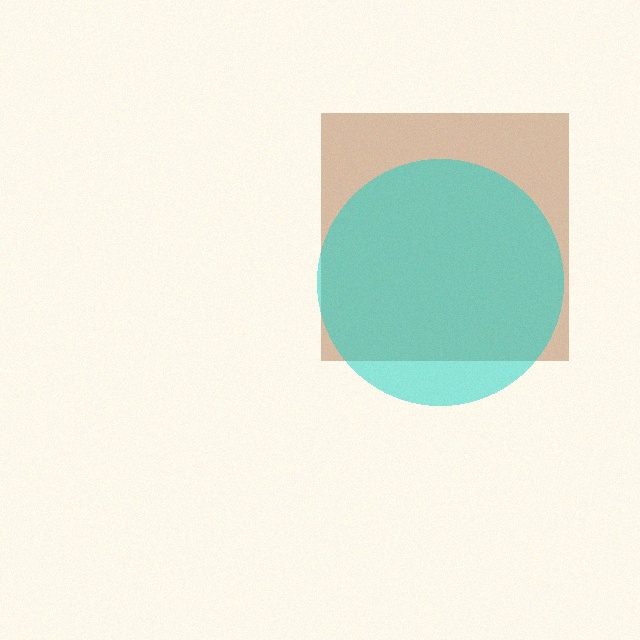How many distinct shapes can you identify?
There are 2 distinct shapes: a brown square, a cyan circle.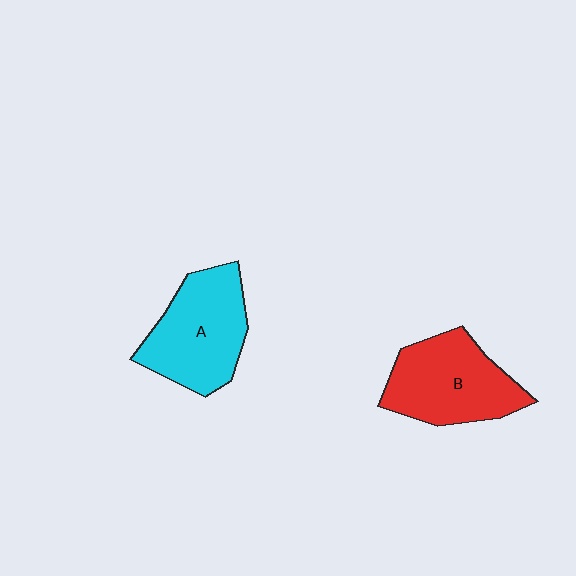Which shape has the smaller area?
Shape B (red).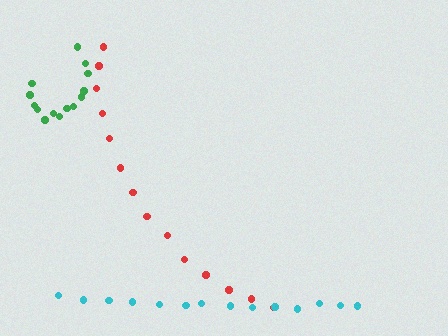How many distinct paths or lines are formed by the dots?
There are 3 distinct paths.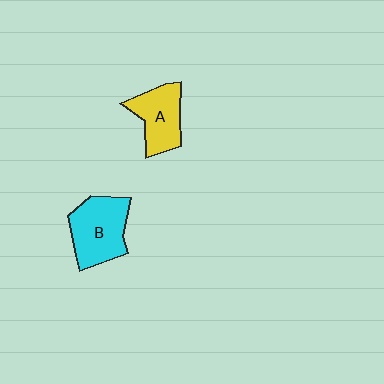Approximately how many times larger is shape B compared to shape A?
Approximately 1.3 times.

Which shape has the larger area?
Shape B (cyan).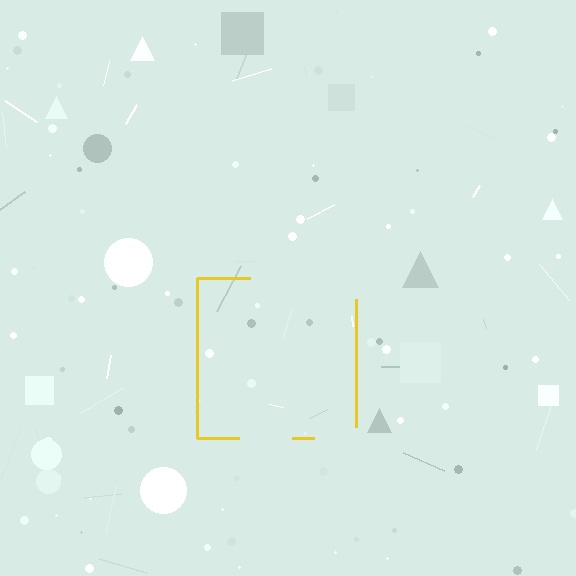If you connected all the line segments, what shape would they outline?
They would outline a square.